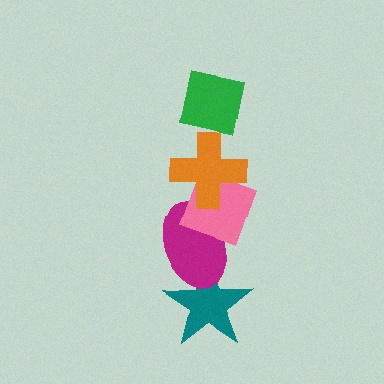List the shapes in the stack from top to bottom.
From top to bottom: the green square, the orange cross, the pink diamond, the magenta ellipse, the teal star.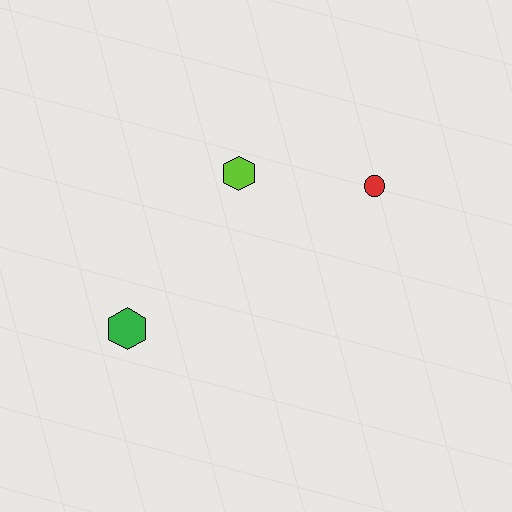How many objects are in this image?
There are 3 objects.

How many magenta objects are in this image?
There are no magenta objects.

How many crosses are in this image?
There are no crosses.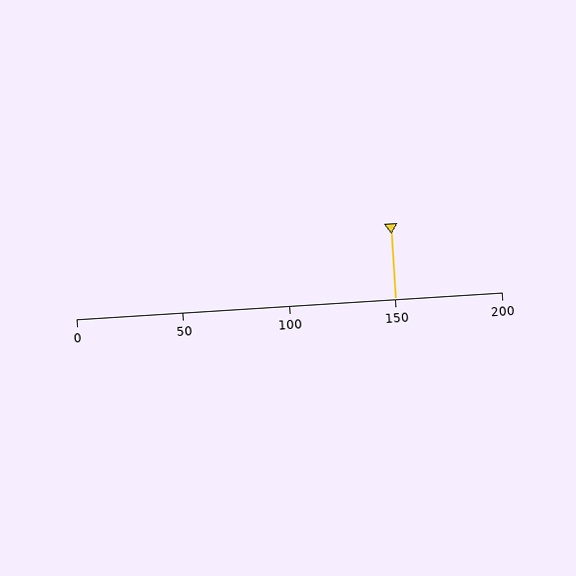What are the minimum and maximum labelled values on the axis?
The axis runs from 0 to 200.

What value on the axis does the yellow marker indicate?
The marker indicates approximately 150.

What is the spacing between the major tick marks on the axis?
The major ticks are spaced 50 apart.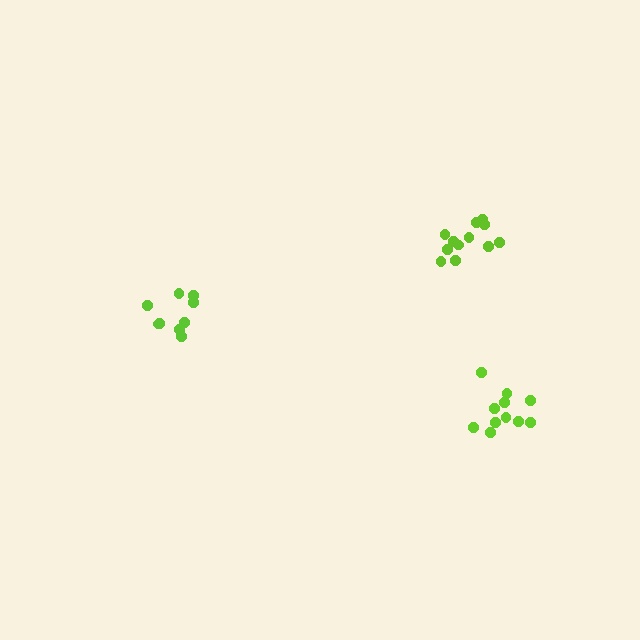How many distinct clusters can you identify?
There are 3 distinct clusters.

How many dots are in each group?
Group 1: 11 dots, Group 2: 12 dots, Group 3: 9 dots (32 total).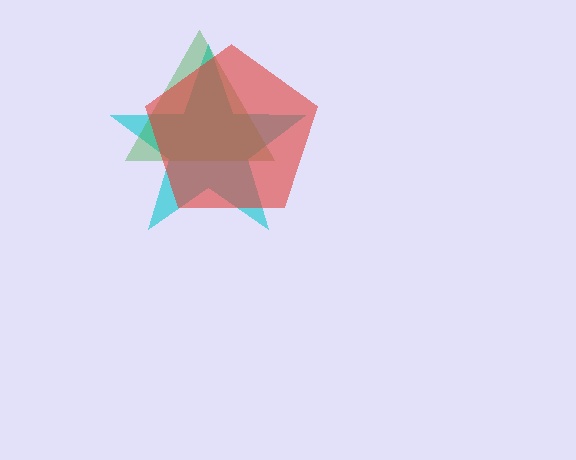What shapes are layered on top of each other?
The layered shapes are: a cyan star, a green triangle, a red pentagon.